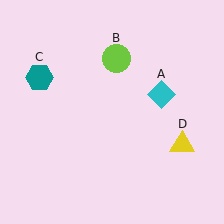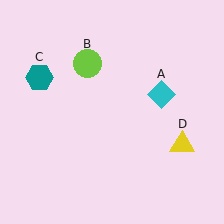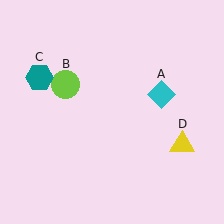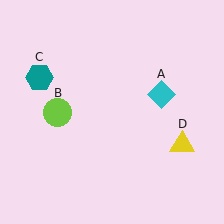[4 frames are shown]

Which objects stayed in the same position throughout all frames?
Cyan diamond (object A) and teal hexagon (object C) and yellow triangle (object D) remained stationary.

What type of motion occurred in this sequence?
The lime circle (object B) rotated counterclockwise around the center of the scene.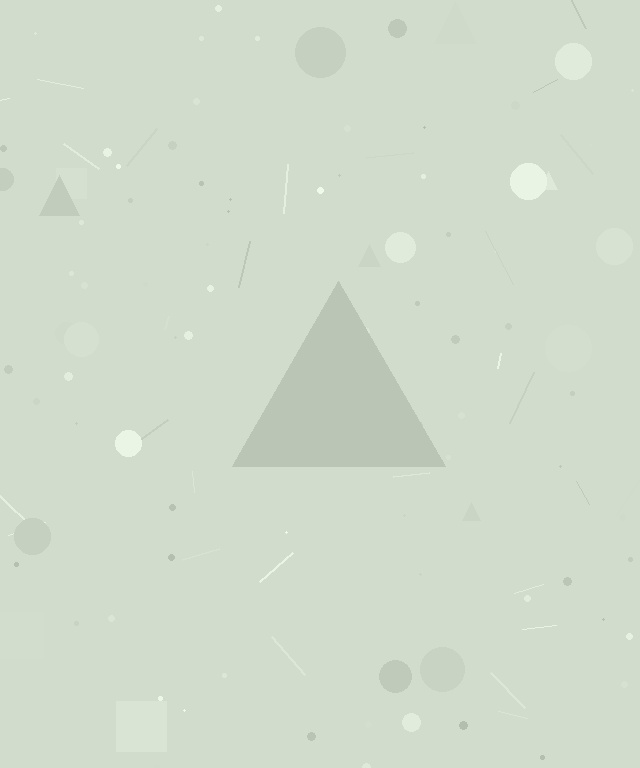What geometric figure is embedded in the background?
A triangle is embedded in the background.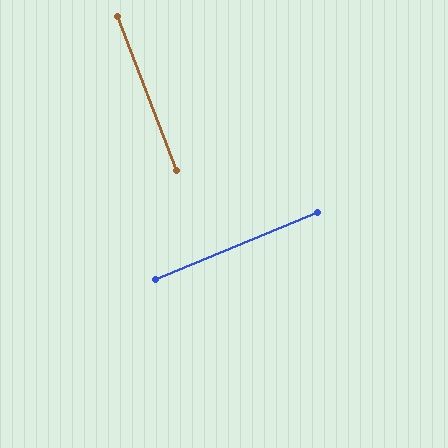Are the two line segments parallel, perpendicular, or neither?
Perpendicular — they meet at approximately 88°.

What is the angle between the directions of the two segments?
Approximately 88 degrees.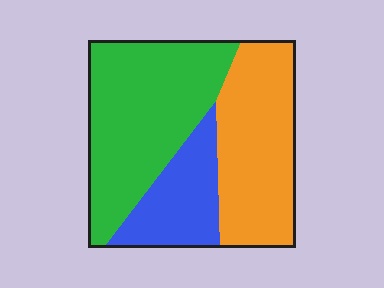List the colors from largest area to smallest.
From largest to smallest: green, orange, blue.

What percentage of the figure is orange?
Orange covers 36% of the figure.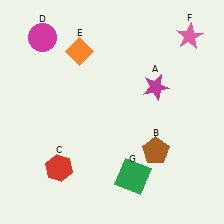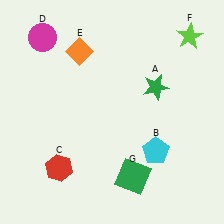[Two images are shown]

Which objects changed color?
A changed from magenta to green. B changed from brown to cyan. F changed from pink to lime.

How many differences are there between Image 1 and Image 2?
There are 3 differences between the two images.